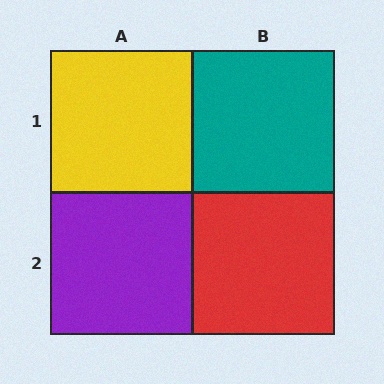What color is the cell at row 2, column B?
Red.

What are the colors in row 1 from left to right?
Yellow, teal.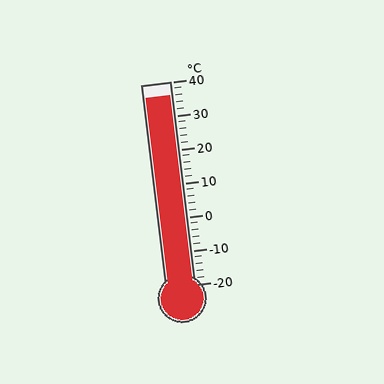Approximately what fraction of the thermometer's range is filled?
The thermometer is filled to approximately 95% of its range.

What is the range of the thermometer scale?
The thermometer scale ranges from -20°C to 40°C.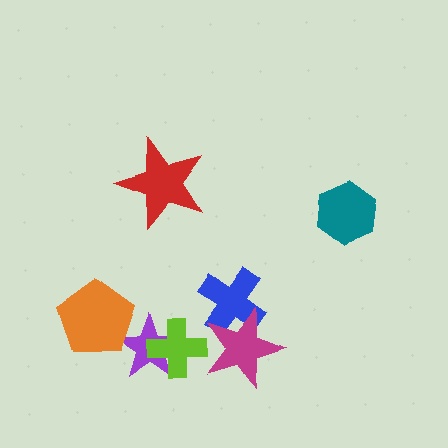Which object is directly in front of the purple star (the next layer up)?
The lime cross is directly in front of the purple star.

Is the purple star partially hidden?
Yes, it is partially covered by another shape.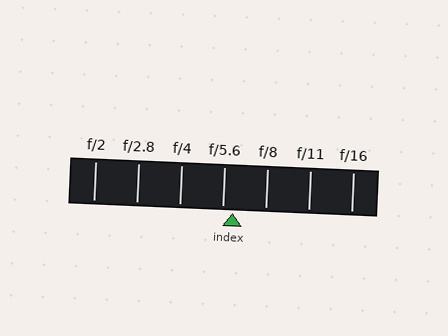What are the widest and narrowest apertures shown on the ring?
The widest aperture shown is f/2 and the narrowest is f/16.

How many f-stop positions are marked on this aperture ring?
There are 7 f-stop positions marked.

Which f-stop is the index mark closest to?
The index mark is closest to f/5.6.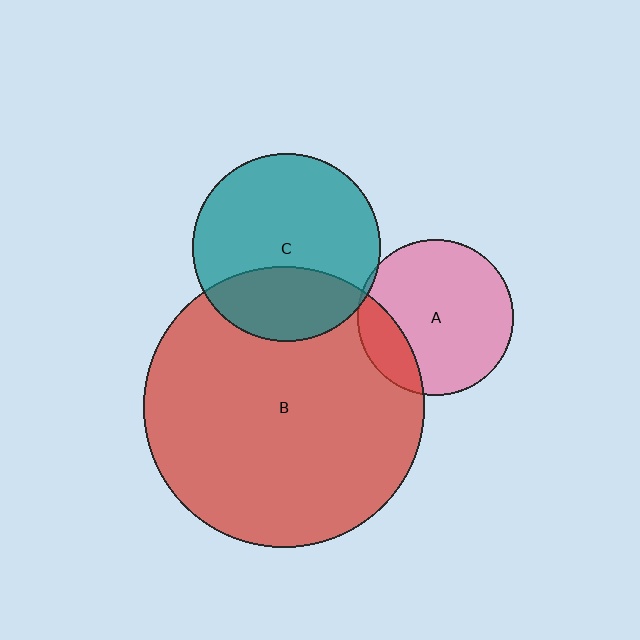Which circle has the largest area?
Circle B (red).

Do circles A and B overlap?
Yes.